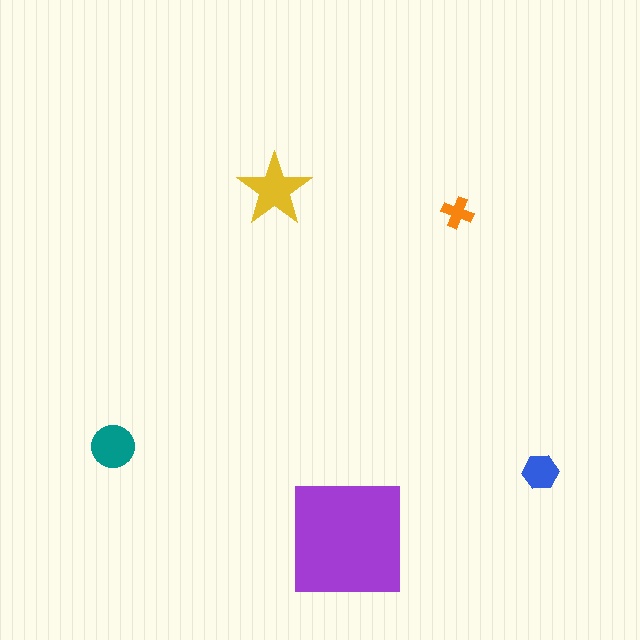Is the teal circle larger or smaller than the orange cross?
Larger.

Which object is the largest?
The purple square.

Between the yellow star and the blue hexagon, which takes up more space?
The yellow star.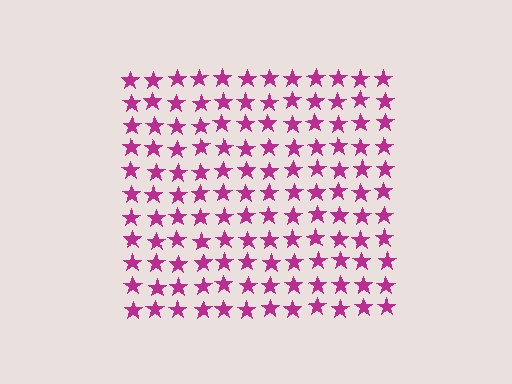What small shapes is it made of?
It is made of small stars.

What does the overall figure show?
The overall figure shows a square.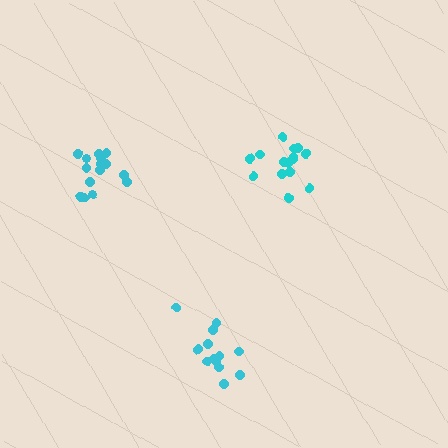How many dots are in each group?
Group 1: 13 dots, Group 2: 15 dots, Group 3: 15 dots (43 total).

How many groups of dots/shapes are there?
There are 3 groups.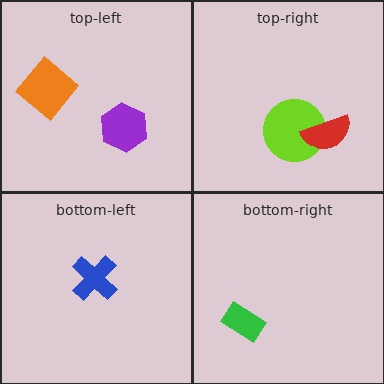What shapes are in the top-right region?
The lime circle, the red semicircle.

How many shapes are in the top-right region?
2.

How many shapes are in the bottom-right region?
1.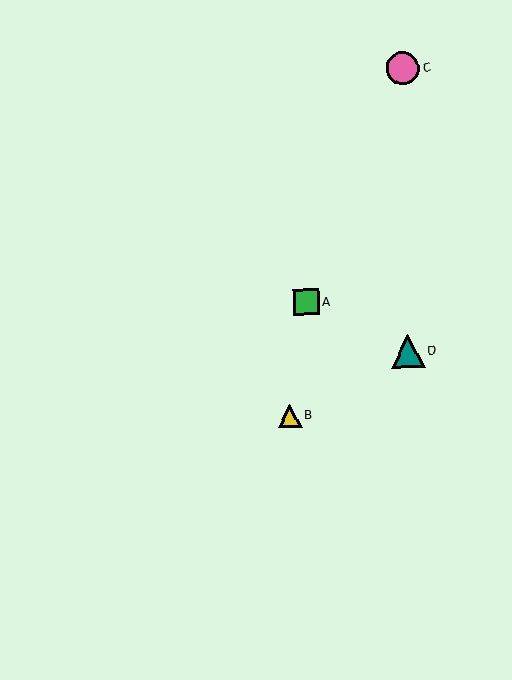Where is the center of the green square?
The center of the green square is at (306, 302).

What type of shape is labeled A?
Shape A is a green square.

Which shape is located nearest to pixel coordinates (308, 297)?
The green square (labeled A) at (306, 302) is nearest to that location.